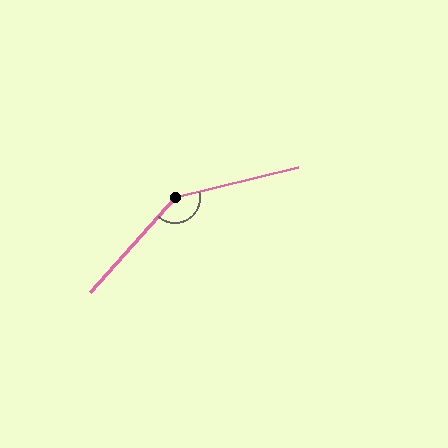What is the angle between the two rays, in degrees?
Approximately 146 degrees.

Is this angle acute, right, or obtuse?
It is obtuse.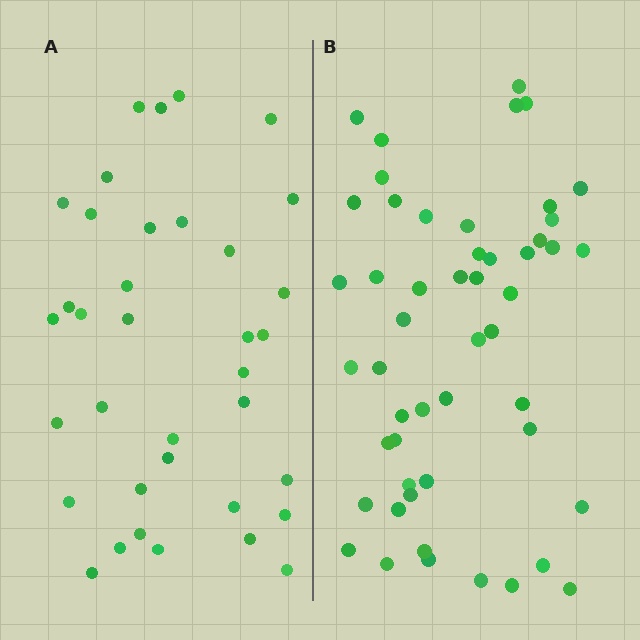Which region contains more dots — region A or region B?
Region B (the right region) has more dots.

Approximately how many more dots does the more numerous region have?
Region B has approximately 15 more dots than region A.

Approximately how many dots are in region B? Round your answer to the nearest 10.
About 50 dots. (The exact count is 51, which rounds to 50.)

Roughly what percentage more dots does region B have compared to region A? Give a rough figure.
About 40% more.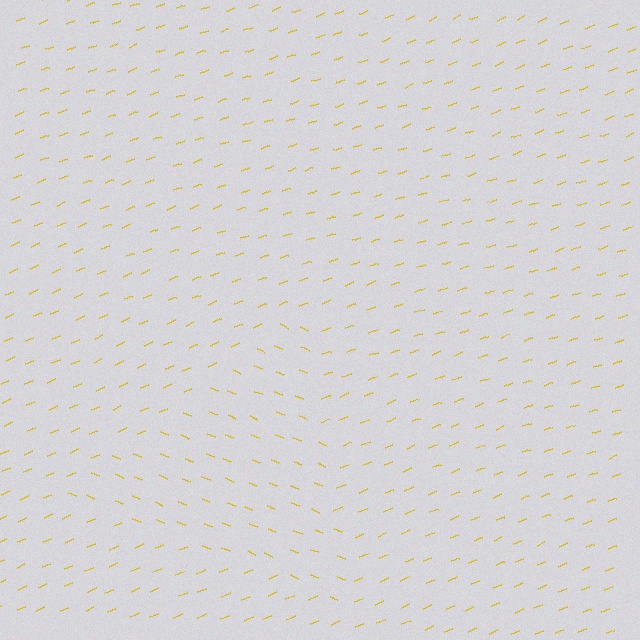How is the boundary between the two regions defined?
The boundary is defined purely by a change in line orientation (approximately 45 degrees difference). All lines are the same color and thickness.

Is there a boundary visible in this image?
Yes, there is a texture boundary formed by a change in line orientation.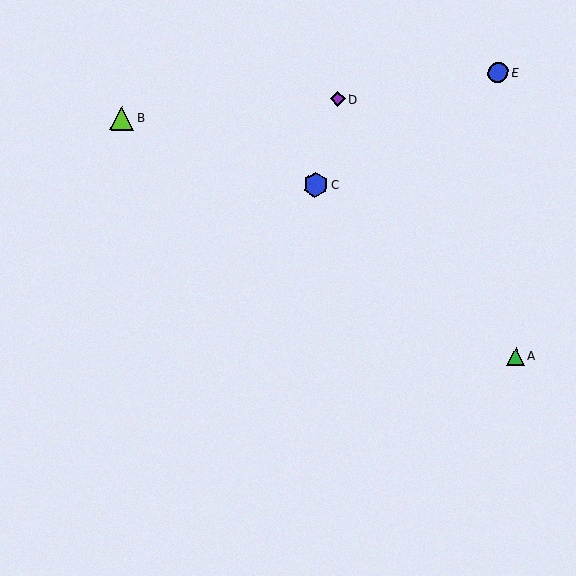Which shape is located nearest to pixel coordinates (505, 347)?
The green triangle (labeled A) at (516, 356) is nearest to that location.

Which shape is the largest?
The lime triangle (labeled B) is the largest.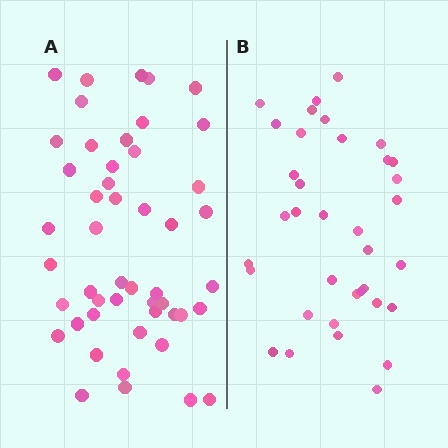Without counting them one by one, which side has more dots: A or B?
Region A (the left region) has more dots.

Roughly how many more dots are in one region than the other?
Region A has approximately 15 more dots than region B.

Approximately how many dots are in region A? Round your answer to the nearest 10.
About 50 dots. (The exact count is 49, which rounds to 50.)